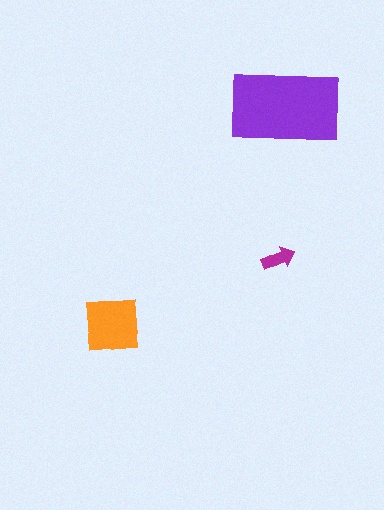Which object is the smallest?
The magenta arrow.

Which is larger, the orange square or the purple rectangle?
The purple rectangle.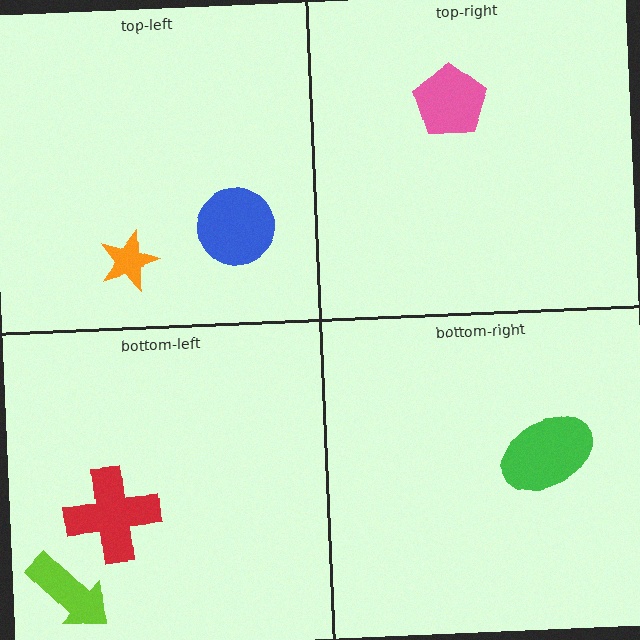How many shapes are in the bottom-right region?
1.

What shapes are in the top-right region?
The pink pentagon.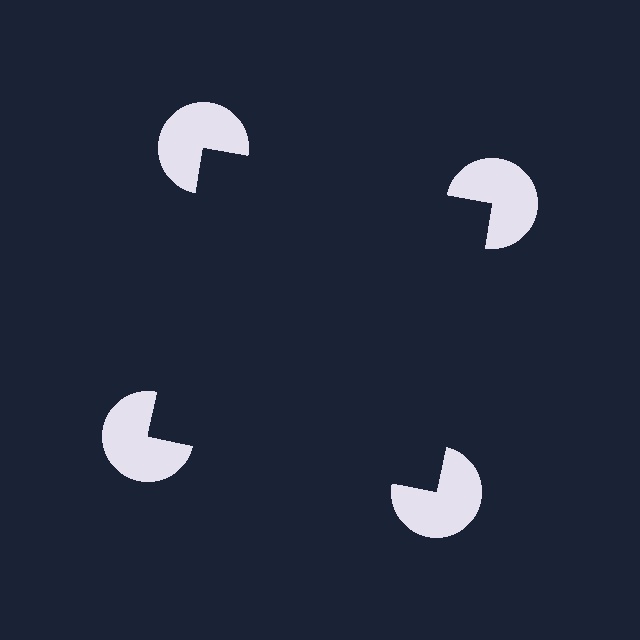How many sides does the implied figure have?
4 sides.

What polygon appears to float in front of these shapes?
An illusory square — its edges are inferred from the aligned wedge cuts in the pac-man discs, not physically drawn.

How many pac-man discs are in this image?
There are 4 — one at each vertex of the illusory square.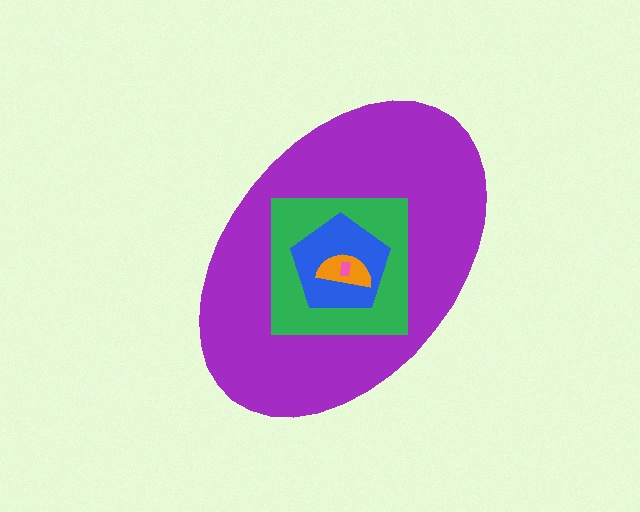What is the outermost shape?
The purple ellipse.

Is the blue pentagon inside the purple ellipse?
Yes.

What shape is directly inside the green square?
The blue pentagon.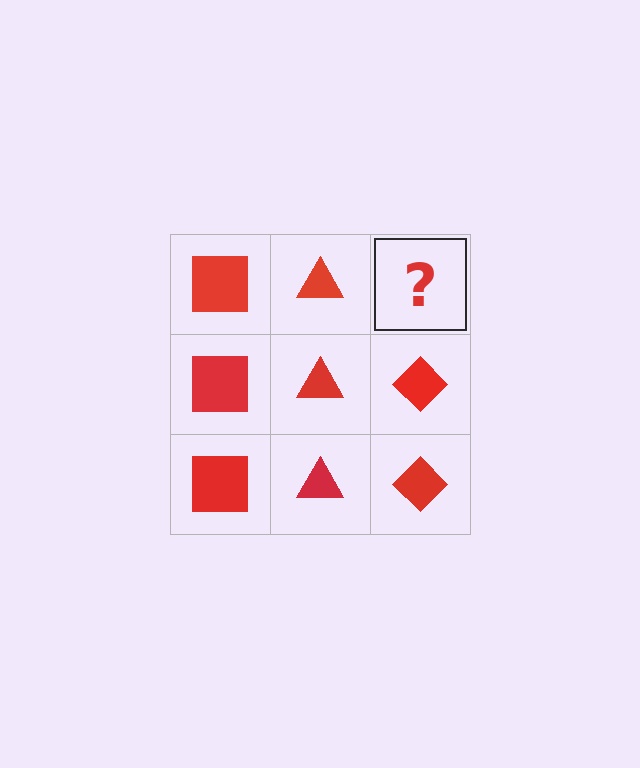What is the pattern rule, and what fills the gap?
The rule is that each column has a consistent shape. The gap should be filled with a red diamond.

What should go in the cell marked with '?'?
The missing cell should contain a red diamond.